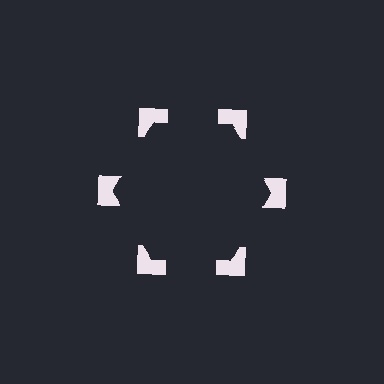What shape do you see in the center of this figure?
An illusory hexagon — its edges are inferred from the aligned wedge cuts in the notched squares, not physically drawn.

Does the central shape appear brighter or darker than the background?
It typically appears slightly darker than the background, even though no actual brightness change is drawn.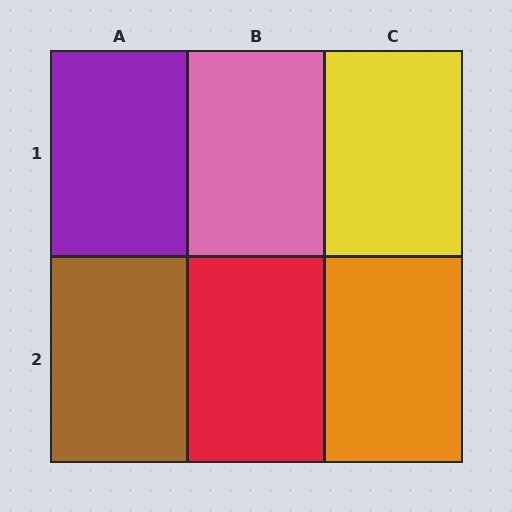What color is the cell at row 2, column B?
Red.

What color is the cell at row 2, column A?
Brown.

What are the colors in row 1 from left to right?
Purple, pink, yellow.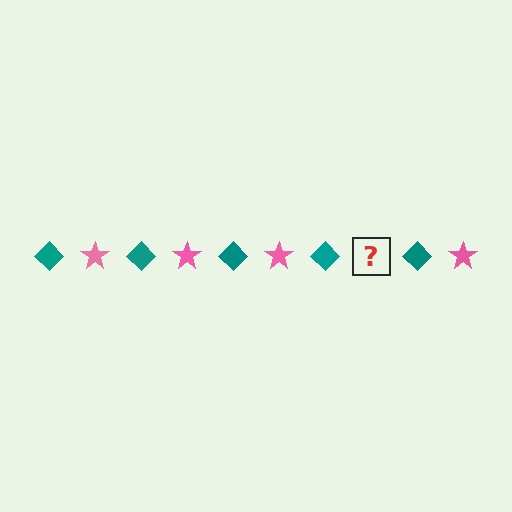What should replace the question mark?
The question mark should be replaced with a pink star.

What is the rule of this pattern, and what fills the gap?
The rule is that the pattern alternates between teal diamond and pink star. The gap should be filled with a pink star.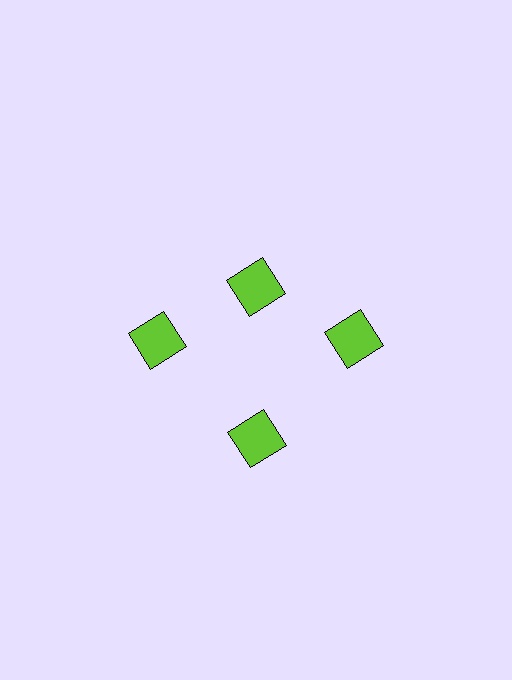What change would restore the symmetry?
The symmetry would be restored by moving it outward, back onto the ring so that all 4 squares sit at equal angles and equal distance from the center.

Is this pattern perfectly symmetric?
No. The 4 lime squares are arranged in a ring, but one element near the 12 o'clock position is pulled inward toward the center, breaking the 4-fold rotational symmetry.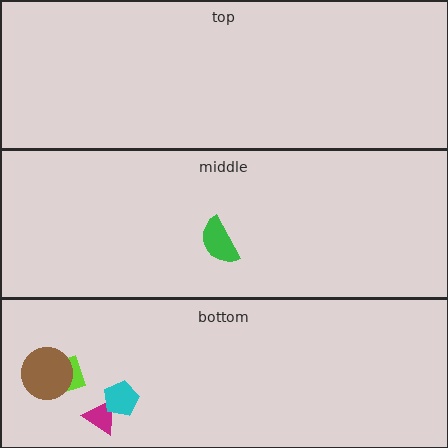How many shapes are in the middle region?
1.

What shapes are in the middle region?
The green semicircle.